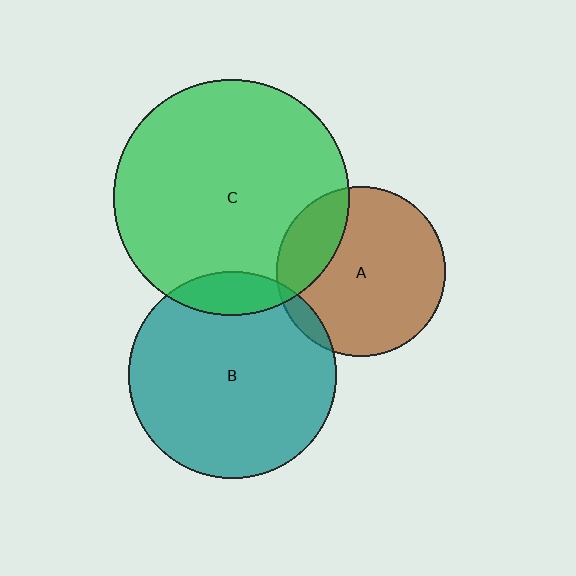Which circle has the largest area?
Circle C (green).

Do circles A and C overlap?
Yes.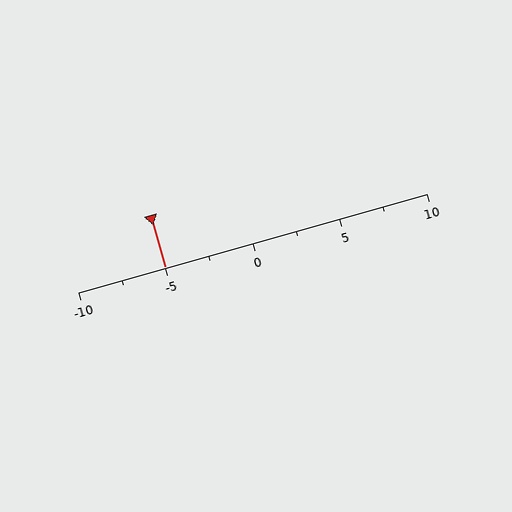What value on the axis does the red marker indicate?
The marker indicates approximately -5.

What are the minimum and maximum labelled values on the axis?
The axis runs from -10 to 10.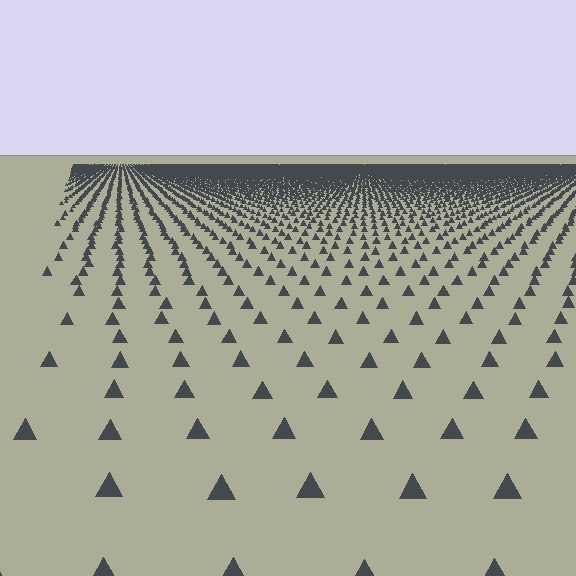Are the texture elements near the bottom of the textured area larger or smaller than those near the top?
Larger. Near the bottom, elements are closer to the viewer and appear at a bigger on-screen size.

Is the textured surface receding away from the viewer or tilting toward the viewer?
The surface is receding away from the viewer. Texture elements get smaller and denser toward the top.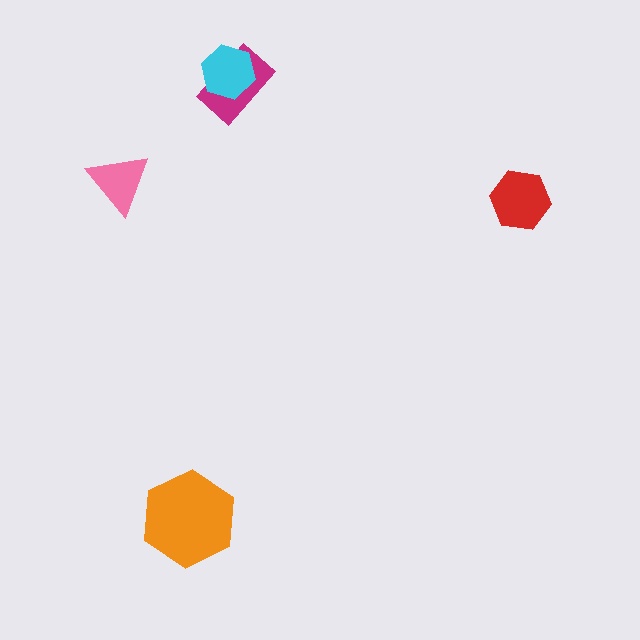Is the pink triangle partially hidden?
No, no other shape covers it.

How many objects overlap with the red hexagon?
0 objects overlap with the red hexagon.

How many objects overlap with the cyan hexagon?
1 object overlaps with the cyan hexagon.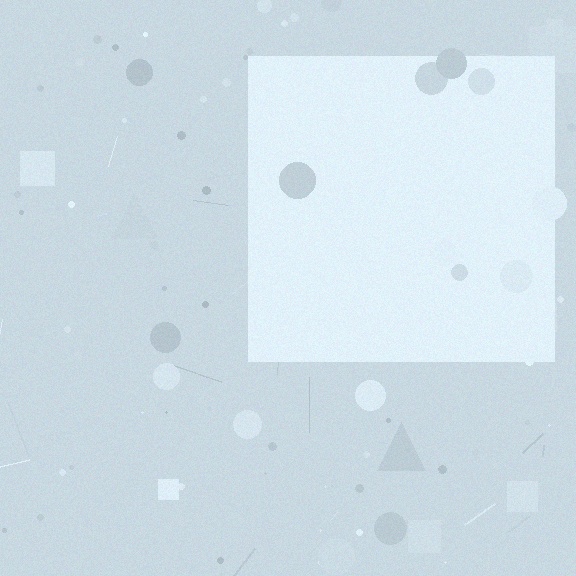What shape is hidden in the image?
A square is hidden in the image.